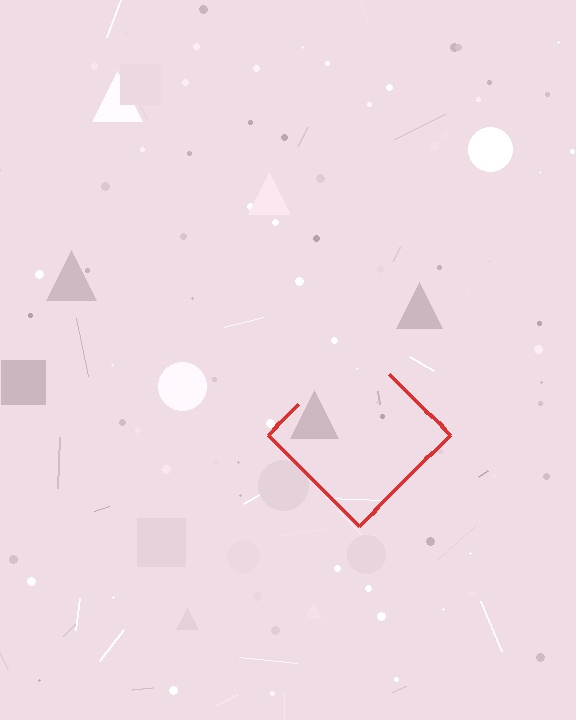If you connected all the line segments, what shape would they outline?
They would outline a diamond.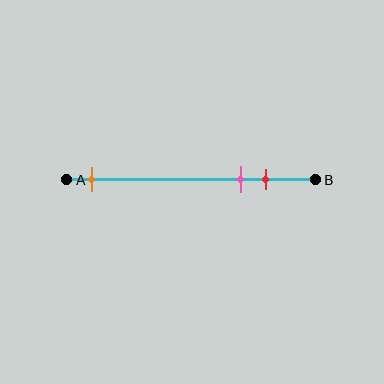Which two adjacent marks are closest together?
The pink and red marks are the closest adjacent pair.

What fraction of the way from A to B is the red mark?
The red mark is approximately 80% (0.8) of the way from A to B.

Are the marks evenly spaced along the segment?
No, the marks are not evenly spaced.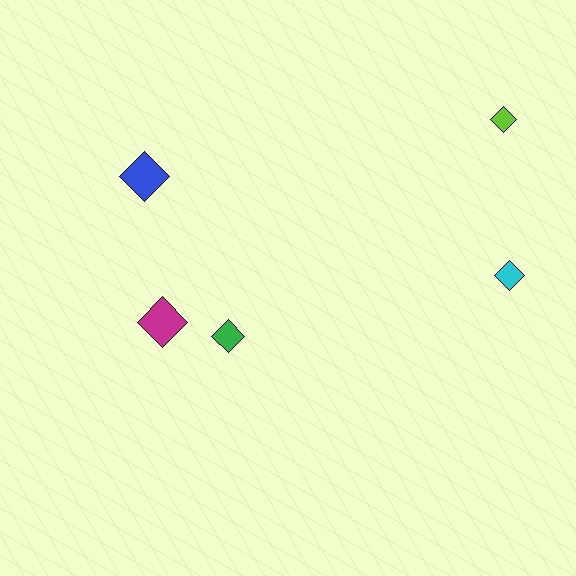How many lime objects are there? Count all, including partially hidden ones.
There is 1 lime object.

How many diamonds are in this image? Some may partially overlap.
There are 5 diamonds.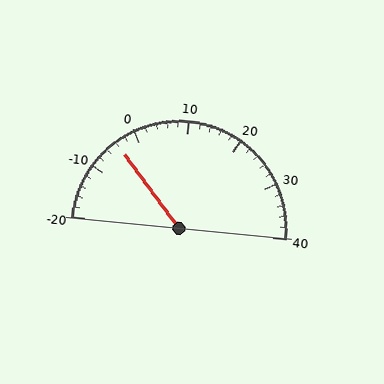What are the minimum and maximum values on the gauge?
The gauge ranges from -20 to 40.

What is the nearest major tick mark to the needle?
The nearest major tick mark is 0.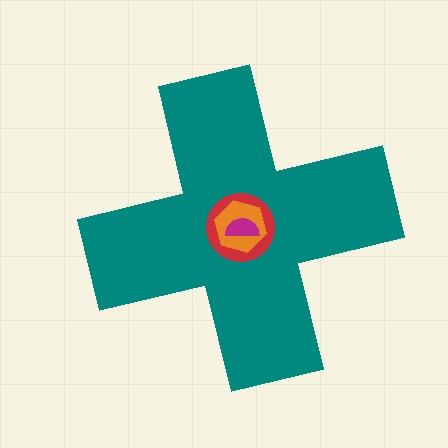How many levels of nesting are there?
4.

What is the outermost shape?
The teal cross.